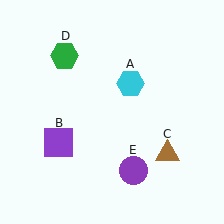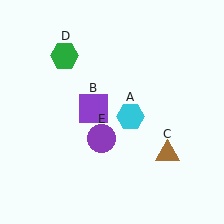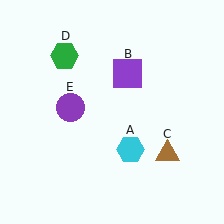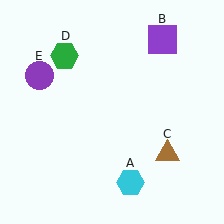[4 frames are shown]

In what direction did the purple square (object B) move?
The purple square (object B) moved up and to the right.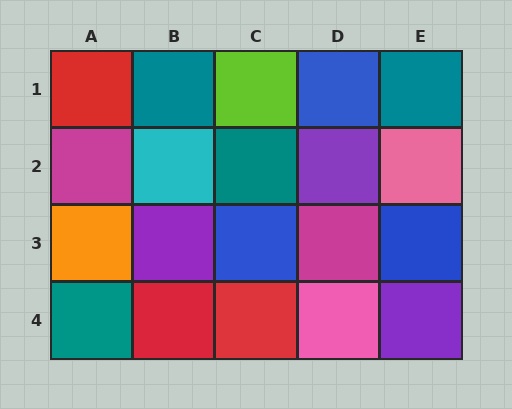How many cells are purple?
3 cells are purple.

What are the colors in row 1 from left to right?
Red, teal, lime, blue, teal.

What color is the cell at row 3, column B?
Purple.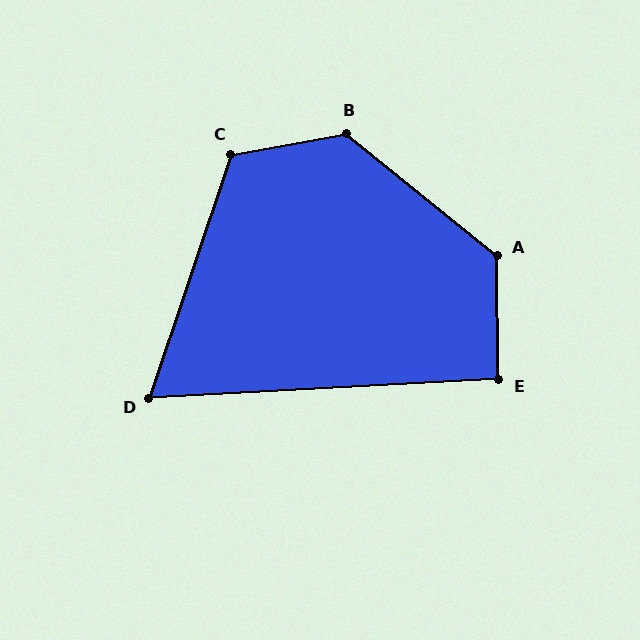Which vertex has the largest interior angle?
B, at approximately 131 degrees.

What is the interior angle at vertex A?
Approximately 130 degrees (obtuse).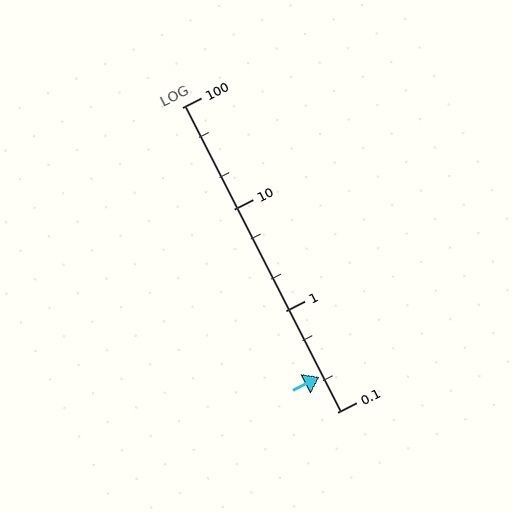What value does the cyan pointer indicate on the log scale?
The pointer indicates approximately 0.22.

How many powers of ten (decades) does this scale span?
The scale spans 3 decades, from 0.1 to 100.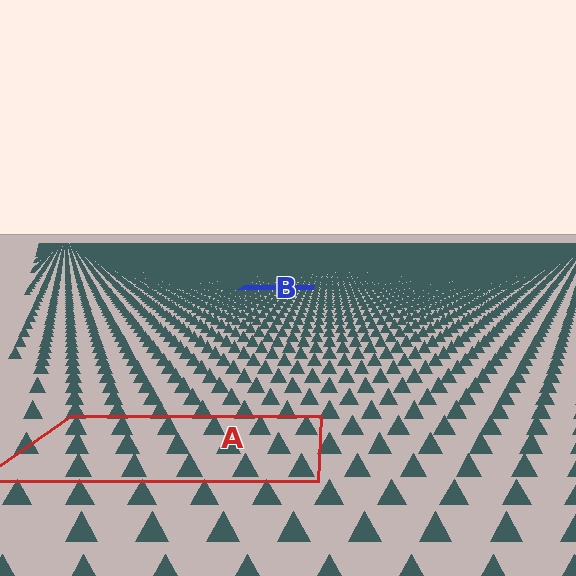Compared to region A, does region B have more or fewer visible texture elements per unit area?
Region B has more texture elements per unit area — they are packed more densely because it is farther away.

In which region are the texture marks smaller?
The texture marks are smaller in region B, because it is farther away.